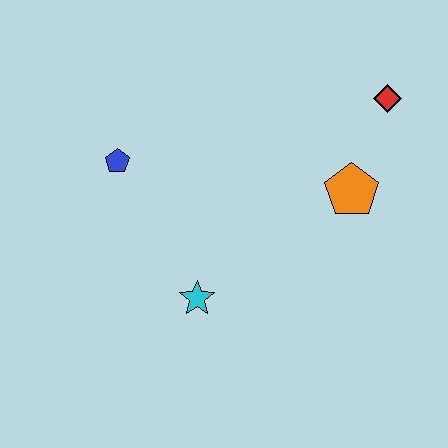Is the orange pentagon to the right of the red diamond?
No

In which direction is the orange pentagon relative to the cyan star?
The orange pentagon is to the right of the cyan star.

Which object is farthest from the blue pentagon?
The red diamond is farthest from the blue pentagon.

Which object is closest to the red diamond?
The orange pentagon is closest to the red diamond.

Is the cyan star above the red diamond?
No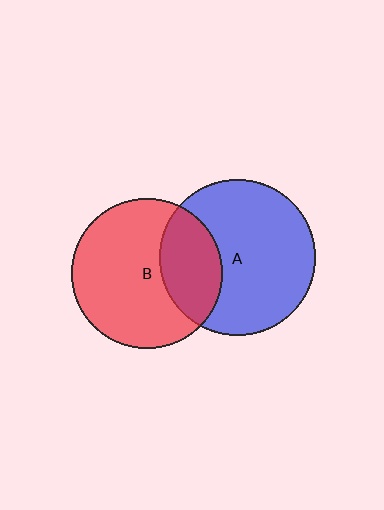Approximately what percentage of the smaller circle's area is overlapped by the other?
Approximately 30%.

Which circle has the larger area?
Circle A (blue).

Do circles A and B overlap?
Yes.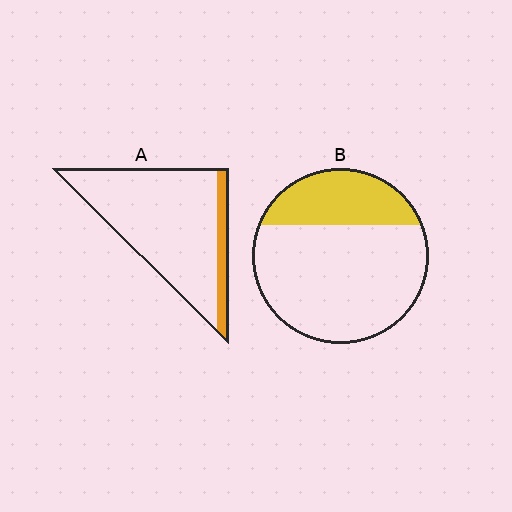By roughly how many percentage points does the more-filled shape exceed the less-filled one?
By roughly 15 percentage points (B over A).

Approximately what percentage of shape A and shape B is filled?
A is approximately 15% and B is approximately 30%.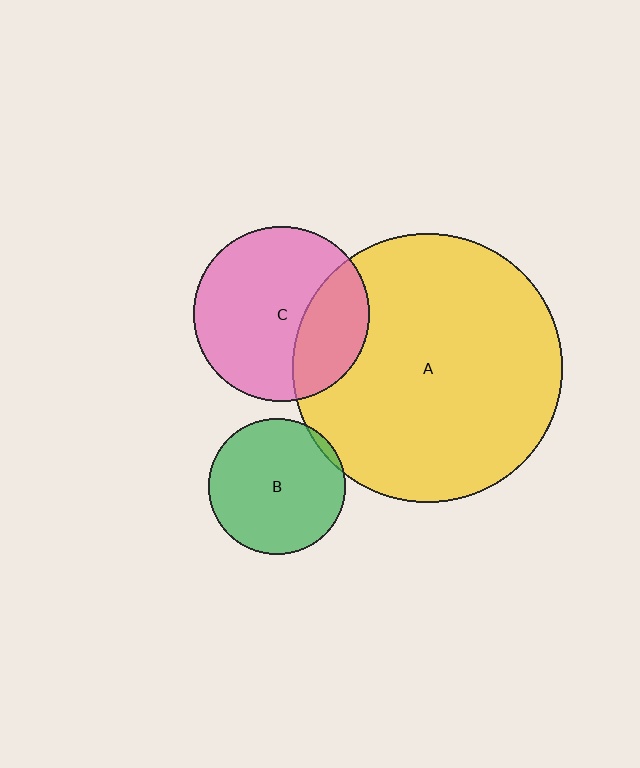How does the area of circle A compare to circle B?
Approximately 3.9 times.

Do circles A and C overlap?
Yes.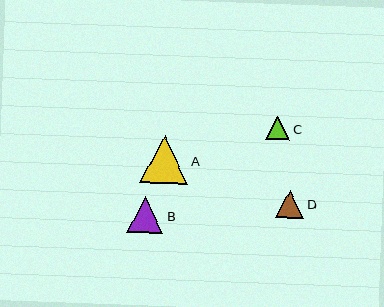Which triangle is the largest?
Triangle A is the largest with a size of approximately 48 pixels.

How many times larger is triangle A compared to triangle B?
Triangle A is approximately 1.3 times the size of triangle B.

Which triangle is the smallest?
Triangle C is the smallest with a size of approximately 24 pixels.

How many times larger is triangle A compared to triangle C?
Triangle A is approximately 2.0 times the size of triangle C.